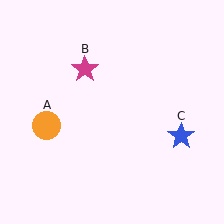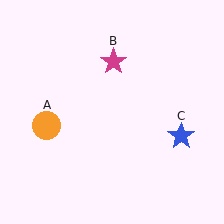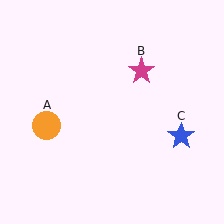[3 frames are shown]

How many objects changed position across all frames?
1 object changed position: magenta star (object B).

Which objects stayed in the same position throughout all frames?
Orange circle (object A) and blue star (object C) remained stationary.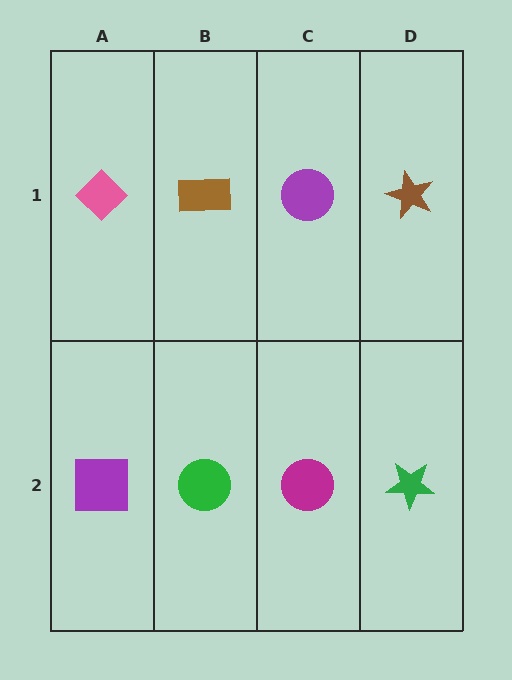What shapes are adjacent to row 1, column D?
A green star (row 2, column D), a purple circle (row 1, column C).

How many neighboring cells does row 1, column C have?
3.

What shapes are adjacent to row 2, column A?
A pink diamond (row 1, column A), a green circle (row 2, column B).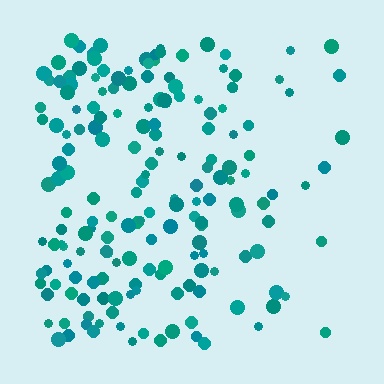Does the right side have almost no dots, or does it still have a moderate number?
Still a moderate number, just noticeably fewer than the left.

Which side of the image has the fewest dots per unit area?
The right.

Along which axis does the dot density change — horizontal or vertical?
Horizontal.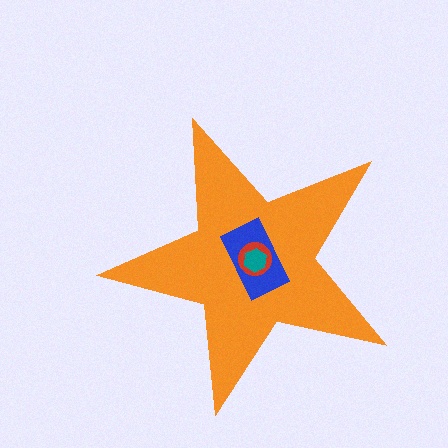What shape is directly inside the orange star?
The blue rectangle.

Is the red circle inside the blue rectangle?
Yes.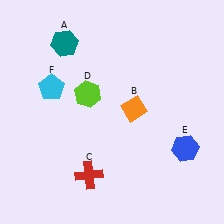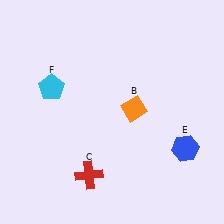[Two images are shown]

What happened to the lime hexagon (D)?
The lime hexagon (D) was removed in Image 2. It was in the top-left area of Image 1.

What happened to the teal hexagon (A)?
The teal hexagon (A) was removed in Image 2. It was in the top-left area of Image 1.